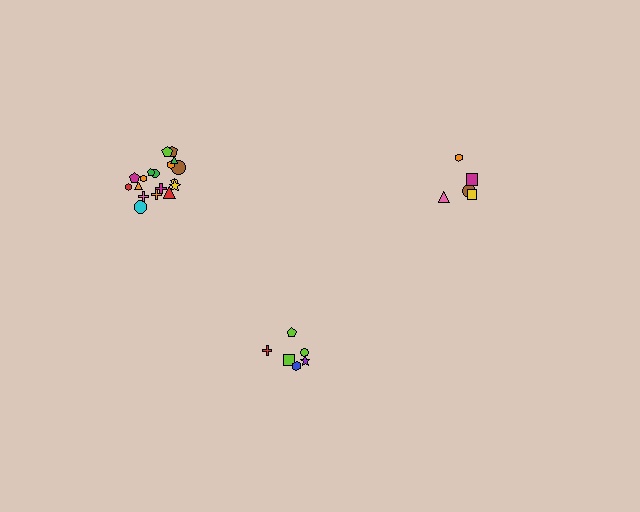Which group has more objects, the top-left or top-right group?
The top-left group.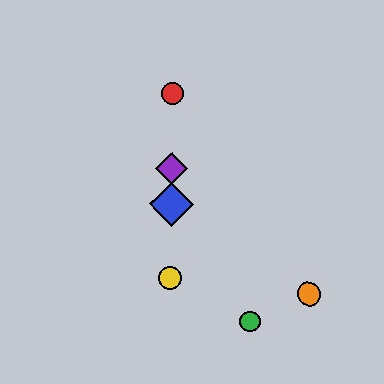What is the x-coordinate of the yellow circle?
The yellow circle is at x≈170.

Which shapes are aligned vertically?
The red circle, the blue diamond, the yellow circle, the purple diamond are aligned vertically.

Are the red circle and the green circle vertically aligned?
No, the red circle is at x≈173 and the green circle is at x≈250.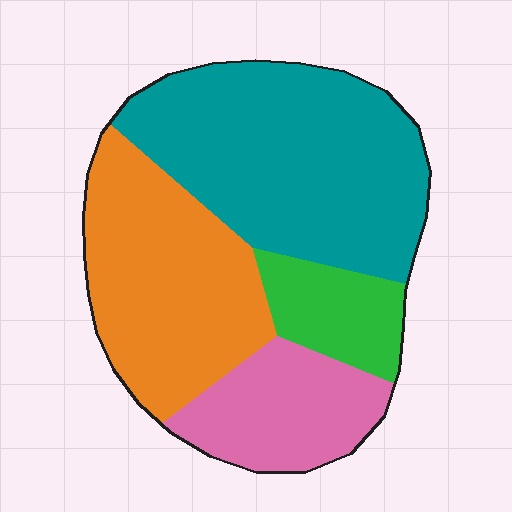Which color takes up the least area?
Green, at roughly 10%.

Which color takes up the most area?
Teal, at roughly 40%.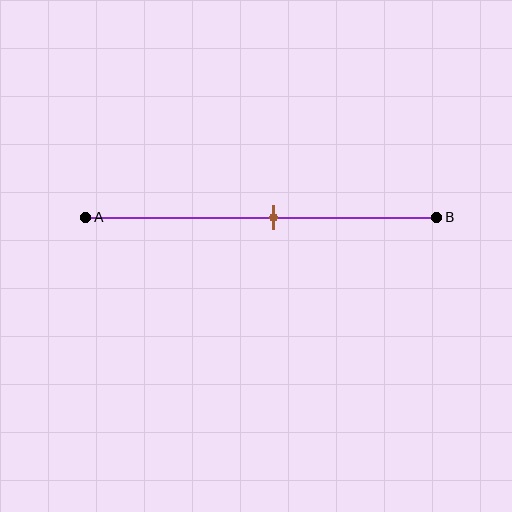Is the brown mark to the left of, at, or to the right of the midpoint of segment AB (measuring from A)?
The brown mark is to the right of the midpoint of segment AB.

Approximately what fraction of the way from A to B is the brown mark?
The brown mark is approximately 55% of the way from A to B.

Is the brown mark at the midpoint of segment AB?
No, the mark is at about 55% from A, not at the 50% midpoint.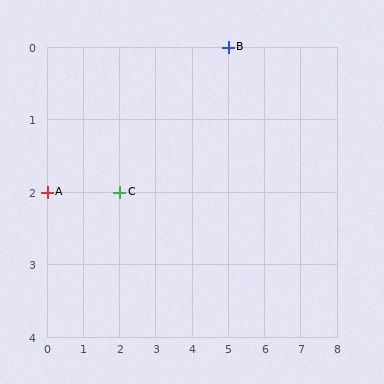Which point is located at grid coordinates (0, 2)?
Point A is at (0, 2).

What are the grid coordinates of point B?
Point B is at grid coordinates (5, 0).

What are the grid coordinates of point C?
Point C is at grid coordinates (2, 2).